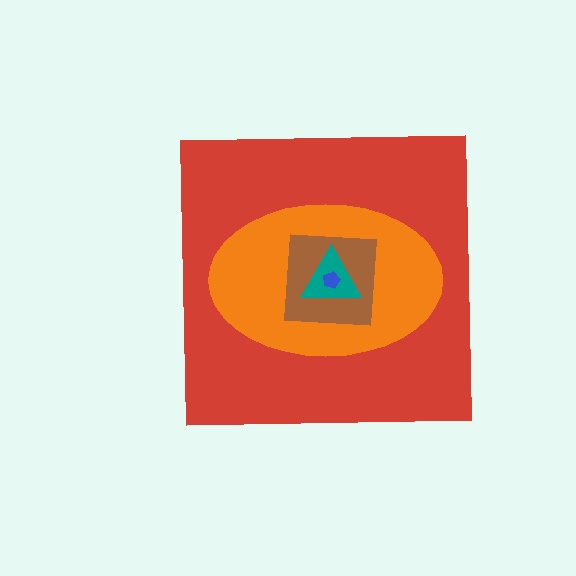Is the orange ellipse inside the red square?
Yes.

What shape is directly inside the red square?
The orange ellipse.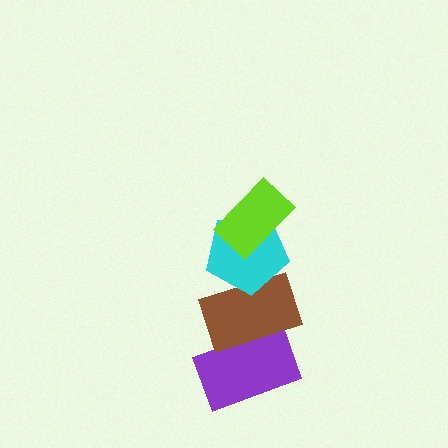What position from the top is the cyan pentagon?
The cyan pentagon is 2nd from the top.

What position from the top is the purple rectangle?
The purple rectangle is 4th from the top.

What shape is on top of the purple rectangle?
The brown rectangle is on top of the purple rectangle.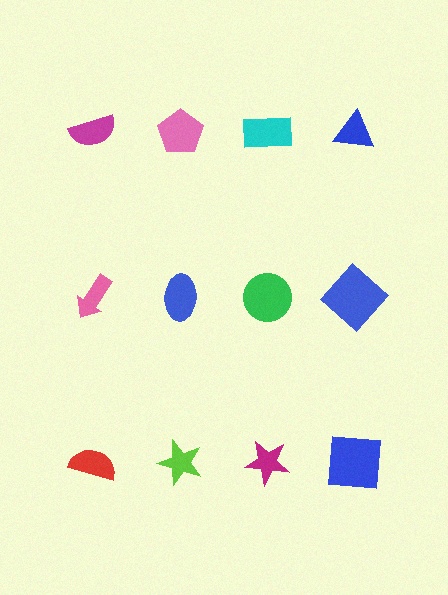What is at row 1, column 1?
A magenta semicircle.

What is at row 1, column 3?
A cyan rectangle.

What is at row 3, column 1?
A red semicircle.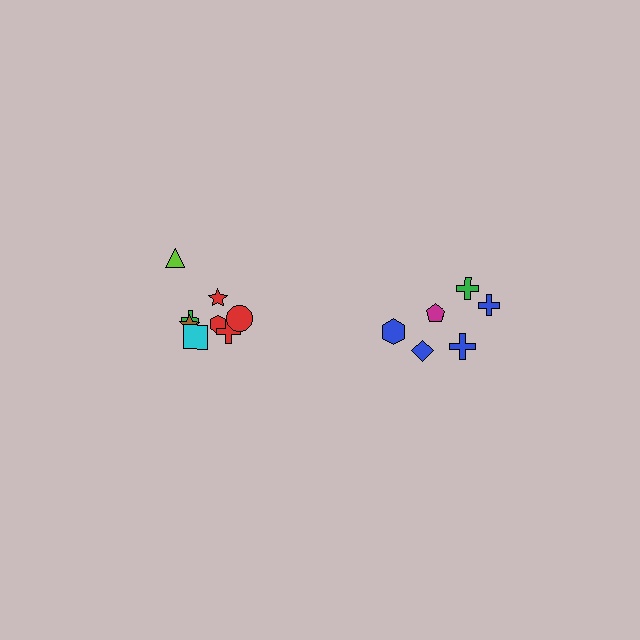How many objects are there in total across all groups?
There are 14 objects.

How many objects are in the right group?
There are 6 objects.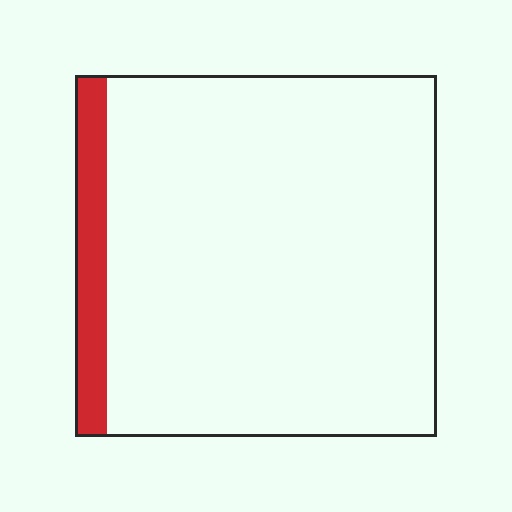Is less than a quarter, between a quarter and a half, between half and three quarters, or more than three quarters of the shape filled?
Less than a quarter.